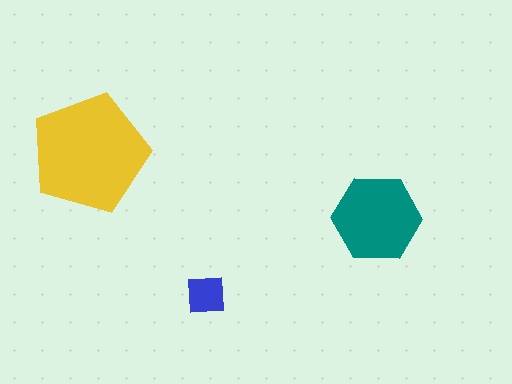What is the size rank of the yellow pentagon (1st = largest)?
1st.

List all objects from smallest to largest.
The blue square, the teal hexagon, the yellow pentagon.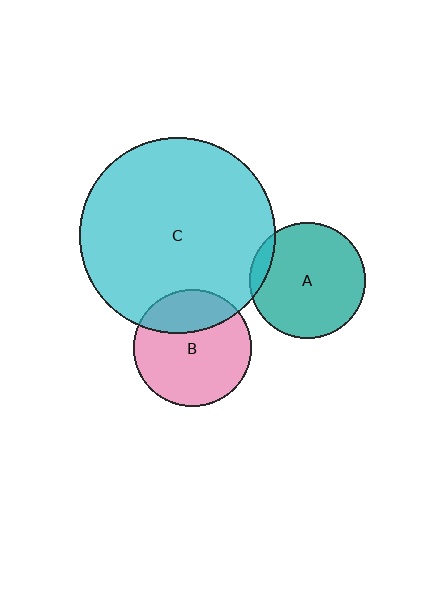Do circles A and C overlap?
Yes.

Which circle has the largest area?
Circle C (cyan).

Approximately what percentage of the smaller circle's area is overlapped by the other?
Approximately 10%.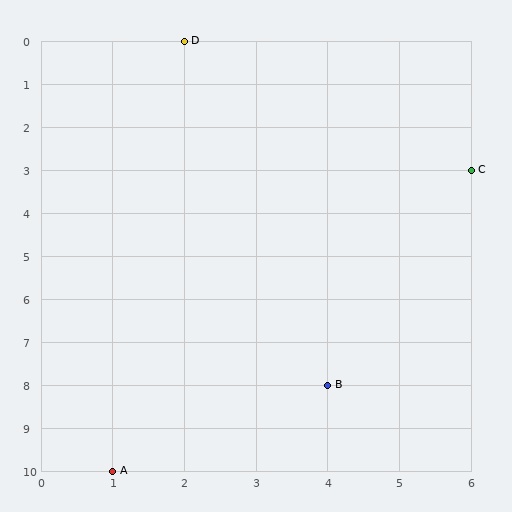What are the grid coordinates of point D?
Point D is at grid coordinates (2, 0).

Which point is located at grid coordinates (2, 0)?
Point D is at (2, 0).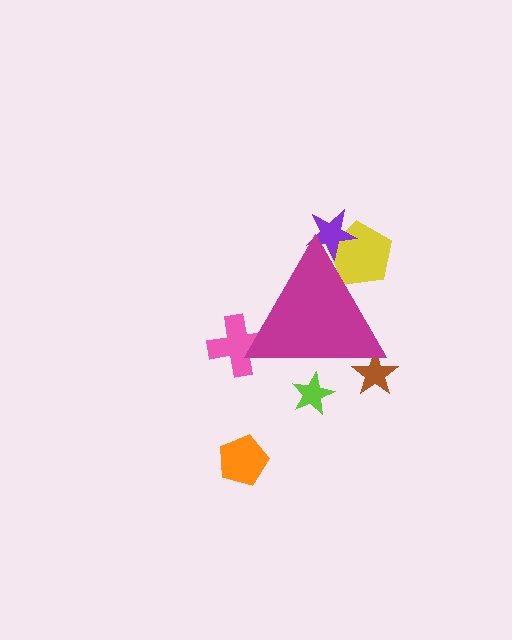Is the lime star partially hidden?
Yes, the lime star is partially hidden behind the magenta triangle.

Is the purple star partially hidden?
Yes, the purple star is partially hidden behind the magenta triangle.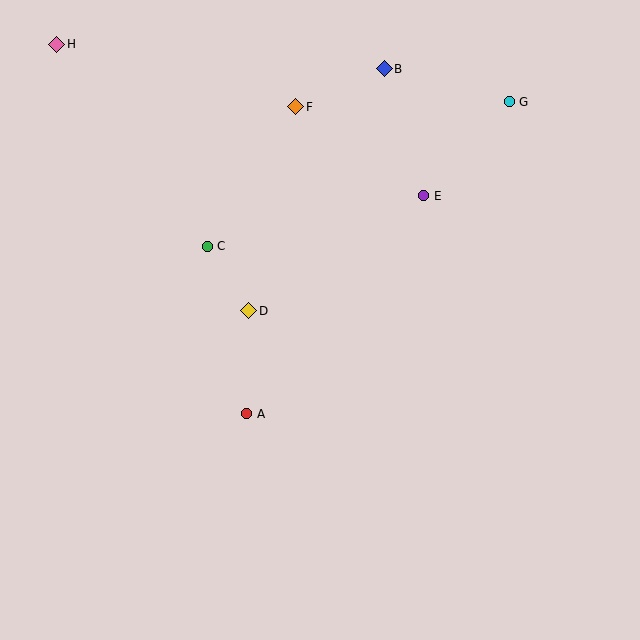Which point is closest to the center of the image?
Point D at (249, 311) is closest to the center.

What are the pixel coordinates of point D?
Point D is at (249, 311).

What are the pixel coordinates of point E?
Point E is at (424, 196).